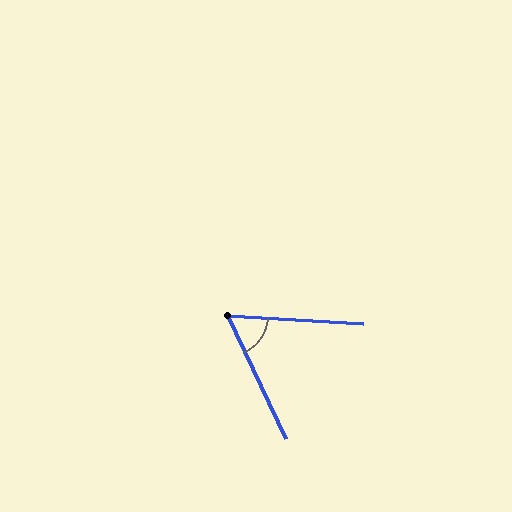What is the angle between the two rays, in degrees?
Approximately 61 degrees.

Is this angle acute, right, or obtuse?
It is acute.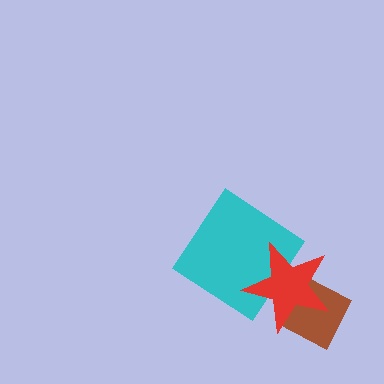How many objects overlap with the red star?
2 objects overlap with the red star.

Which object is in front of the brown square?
The red star is in front of the brown square.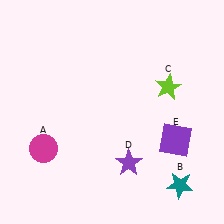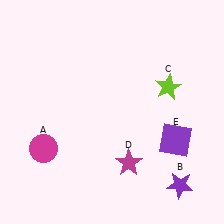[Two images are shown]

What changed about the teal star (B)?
In Image 1, B is teal. In Image 2, it changed to purple.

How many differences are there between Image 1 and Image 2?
There are 2 differences between the two images.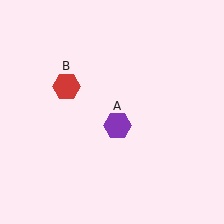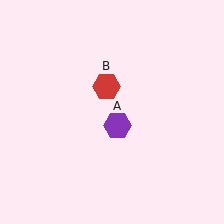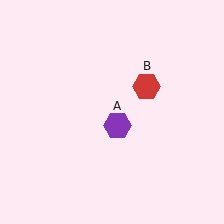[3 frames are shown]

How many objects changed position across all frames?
1 object changed position: red hexagon (object B).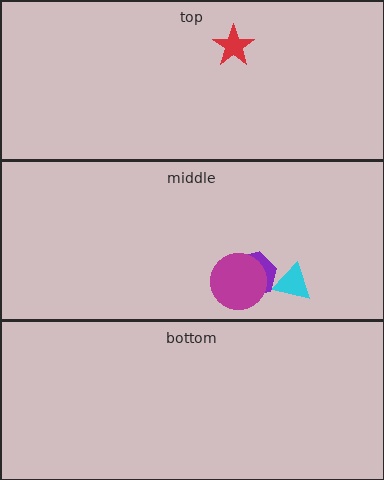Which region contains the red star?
The top region.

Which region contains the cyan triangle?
The middle region.